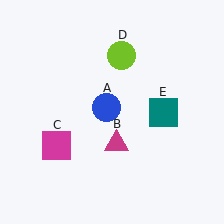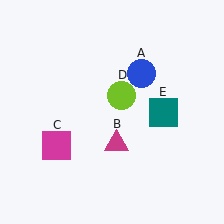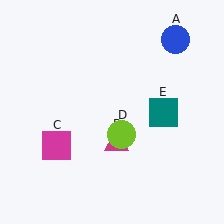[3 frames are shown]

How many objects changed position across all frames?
2 objects changed position: blue circle (object A), lime circle (object D).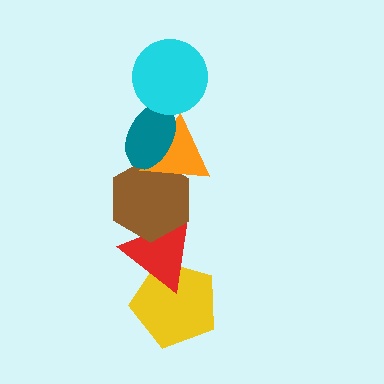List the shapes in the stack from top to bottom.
From top to bottom: the cyan circle, the teal ellipse, the orange triangle, the brown hexagon, the red triangle, the yellow pentagon.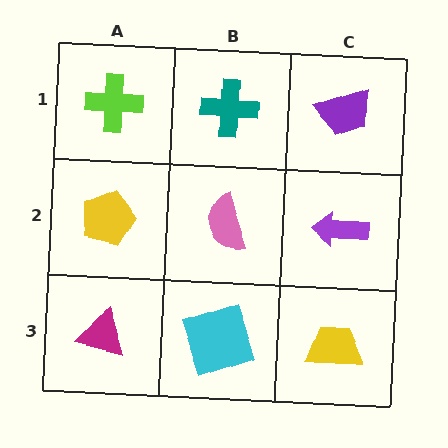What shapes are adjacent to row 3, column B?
A pink semicircle (row 2, column B), a magenta triangle (row 3, column A), a yellow trapezoid (row 3, column C).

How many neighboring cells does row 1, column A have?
2.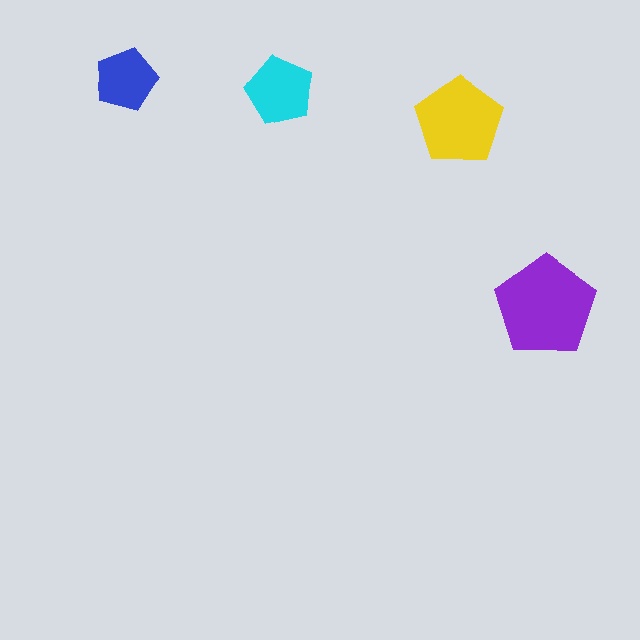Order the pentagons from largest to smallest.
the purple one, the yellow one, the cyan one, the blue one.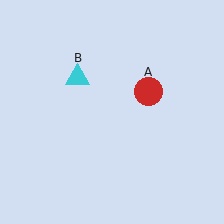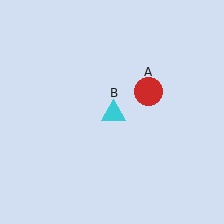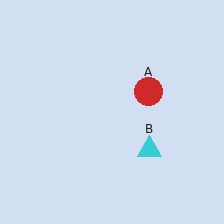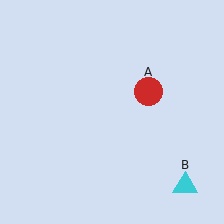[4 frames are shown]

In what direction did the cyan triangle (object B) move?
The cyan triangle (object B) moved down and to the right.